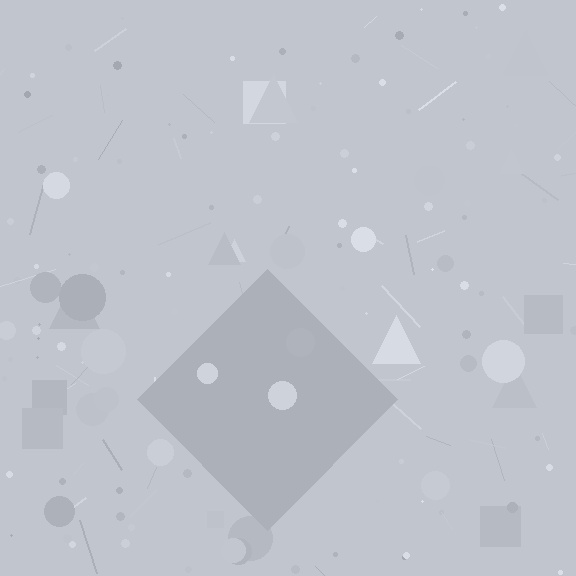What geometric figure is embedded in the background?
A diamond is embedded in the background.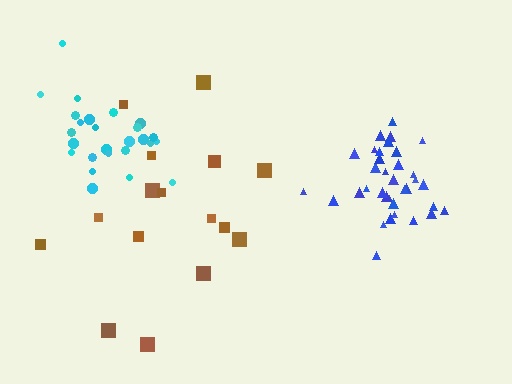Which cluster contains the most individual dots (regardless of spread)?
Blue (35).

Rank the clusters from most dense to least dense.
blue, cyan, brown.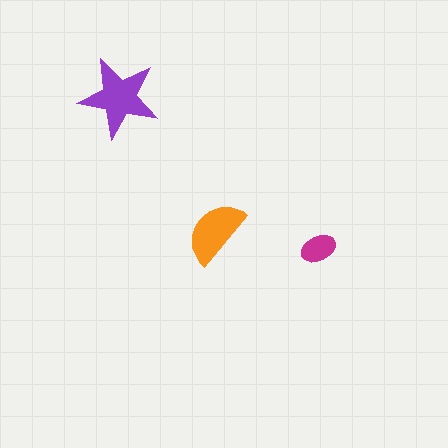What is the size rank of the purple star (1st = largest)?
1st.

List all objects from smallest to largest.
The magenta ellipse, the orange semicircle, the purple star.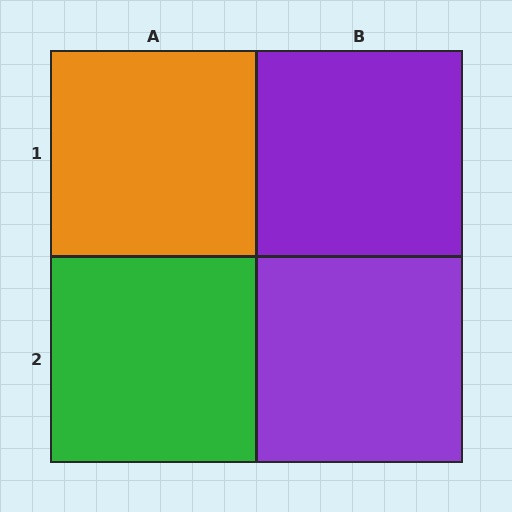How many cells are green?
1 cell is green.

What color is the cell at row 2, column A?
Green.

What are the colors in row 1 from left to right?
Orange, purple.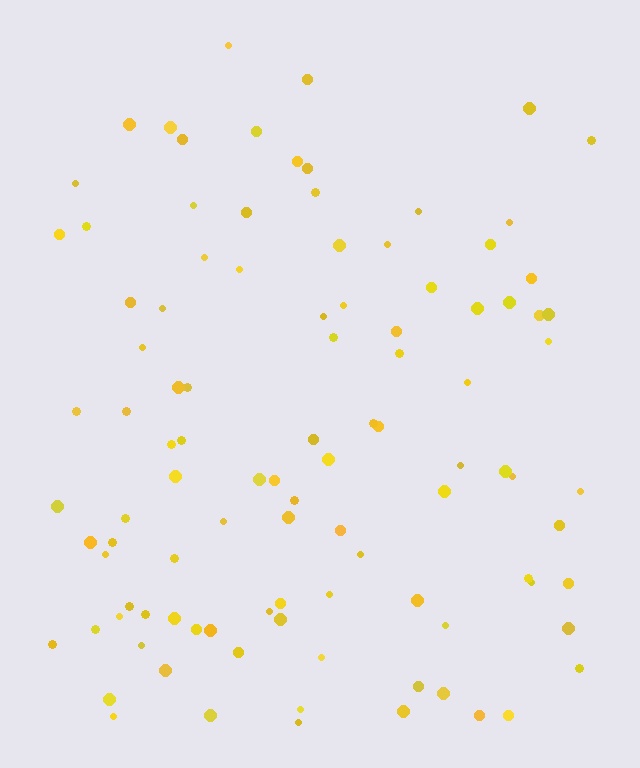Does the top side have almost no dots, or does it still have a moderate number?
Still a moderate number, just noticeably fewer than the bottom.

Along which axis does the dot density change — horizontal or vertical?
Vertical.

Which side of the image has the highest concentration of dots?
The bottom.